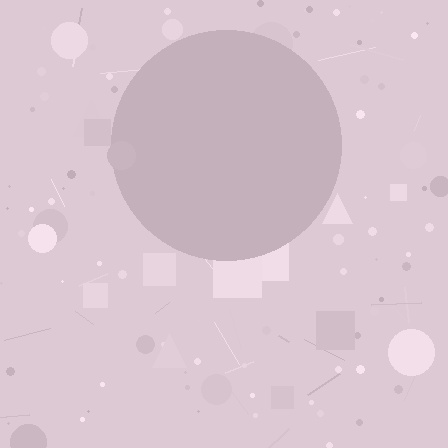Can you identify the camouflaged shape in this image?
The camouflaged shape is a circle.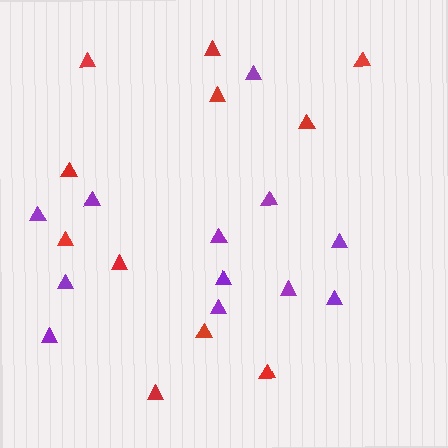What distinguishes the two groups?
There are 2 groups: one group of red triangles (11) and one group of purple triangles (12).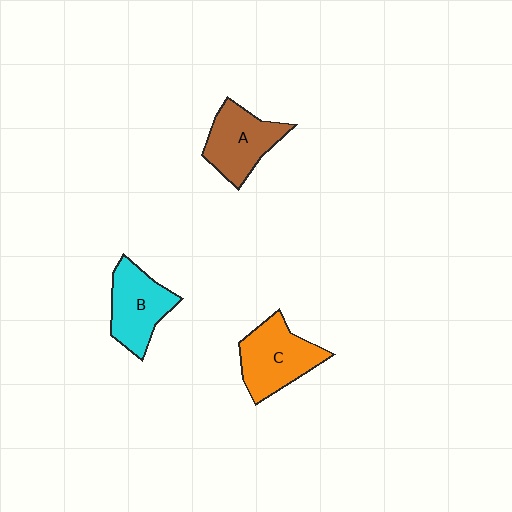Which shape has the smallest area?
Shape B (cyan).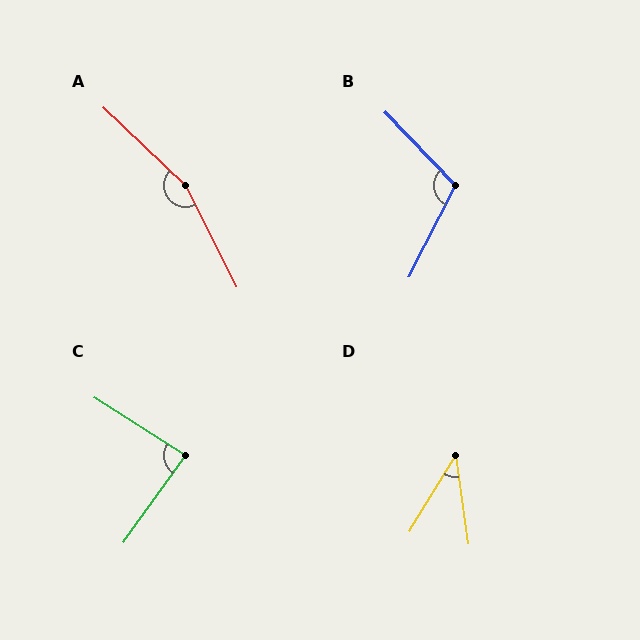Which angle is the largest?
A, at approximately 160 degrees.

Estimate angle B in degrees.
Approximately 110 degrees.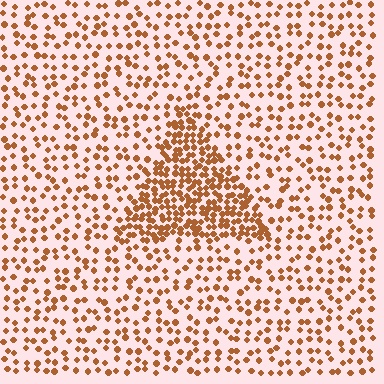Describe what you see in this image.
The image contains small brown elements arranged at two different densities. A triangle-shaped region is visible where the elements are more densely packed than the surrounding area.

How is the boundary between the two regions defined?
The boundary is defined by a change in element density (approximately 2.4x ratio). All elements are the same color, size, and shape.